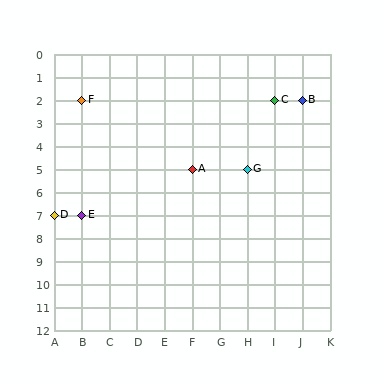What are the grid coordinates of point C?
Point C is at grid coordinates (I, 2).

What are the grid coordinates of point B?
Point B is at grid coordinates (J, 2).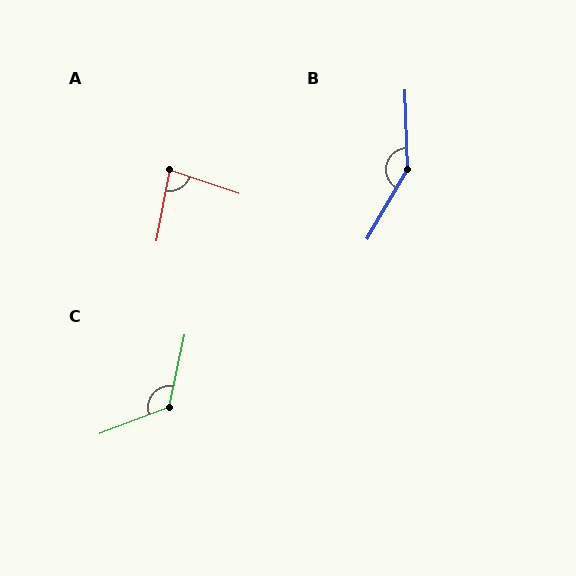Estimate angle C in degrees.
Approximately 123 degrees.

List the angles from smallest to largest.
A (82°), C (123°), B (148°).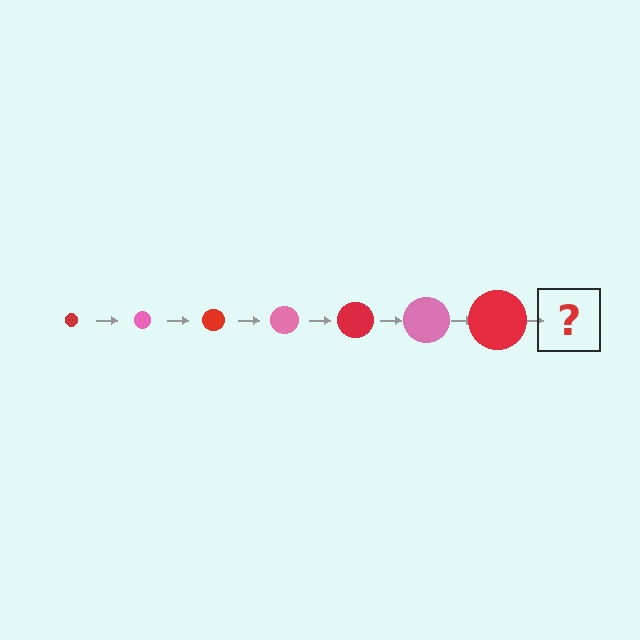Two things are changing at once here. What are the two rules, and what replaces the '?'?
The two rules are that the circle grows larger each step and the color cycles through red and pink. The '?' should be a pink circle, larger than the previous one.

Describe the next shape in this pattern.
It should be a pink circle, larger than the previous one.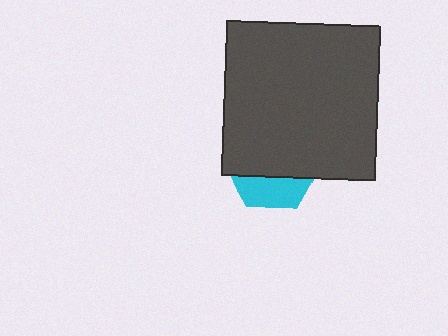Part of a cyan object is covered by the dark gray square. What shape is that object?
It is a hexagon.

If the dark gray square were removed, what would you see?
You would see the complete cyan hexagon.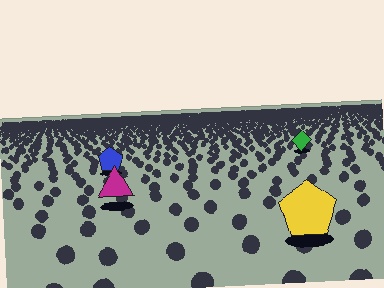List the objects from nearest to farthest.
From nearest to farthest: the yellow pentagon, the magenta triangle, the blue pentagon, the green diamond.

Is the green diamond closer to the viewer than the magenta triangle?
No. The magenta triangle is closer — you can tell from the texture gradient: the ground texture is coarser near it.